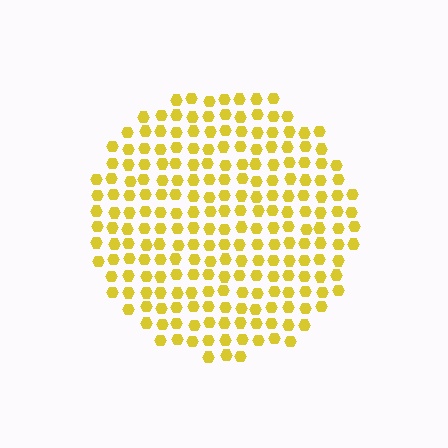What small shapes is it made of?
It is made of small hexagons.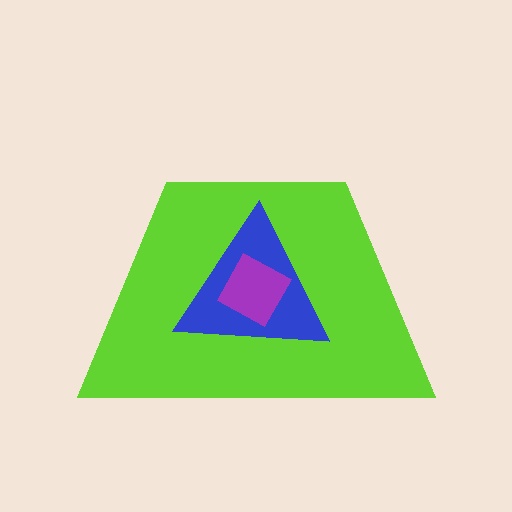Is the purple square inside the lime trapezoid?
Yes.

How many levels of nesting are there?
3.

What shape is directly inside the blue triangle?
The purple square.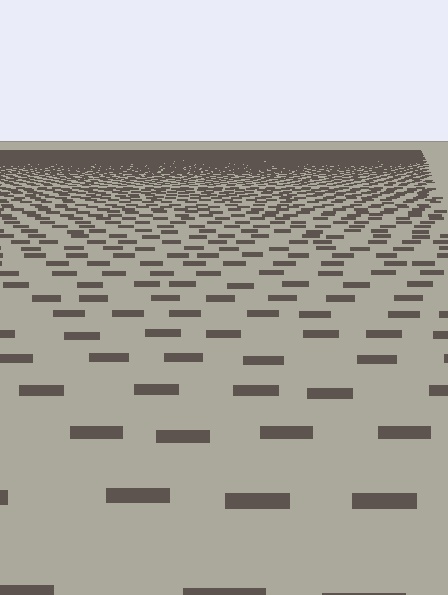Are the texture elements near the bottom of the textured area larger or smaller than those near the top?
Larger. Near the bottom, elements are closer to the viewer and appear at a bigger on-screen size.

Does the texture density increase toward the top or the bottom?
Density increases toward the top.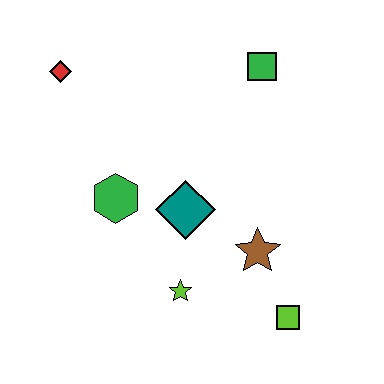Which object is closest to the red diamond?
The green hexagon is closest to the red diamond.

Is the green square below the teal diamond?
No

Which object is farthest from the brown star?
The red diamond is farthest from the brown star.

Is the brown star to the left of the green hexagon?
No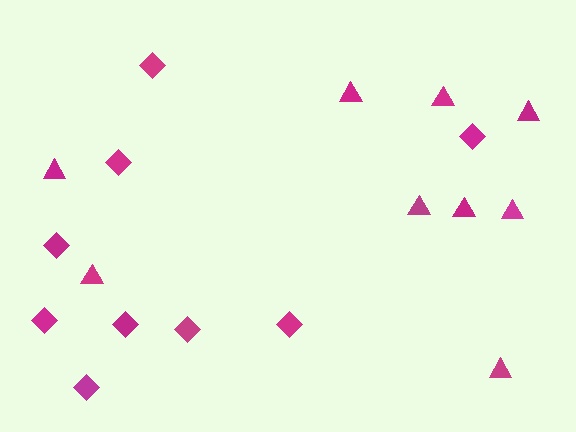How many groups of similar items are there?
There are 2 groups: one group of triangles (9) and one group of diamonds (9).